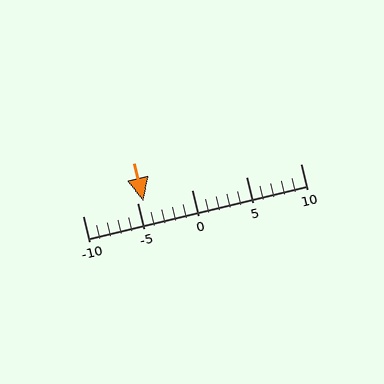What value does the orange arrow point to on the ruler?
The orange arrow points to approximately -4.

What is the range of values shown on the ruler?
The ruler shows values from -10 to 10.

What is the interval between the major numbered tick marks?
The major tick marks are spaced 5 units apart.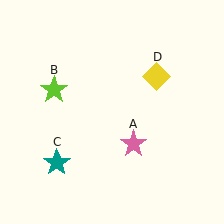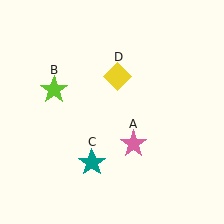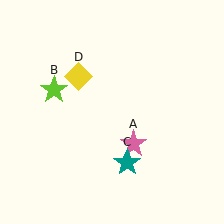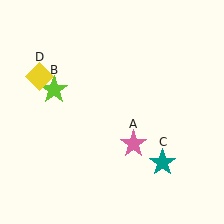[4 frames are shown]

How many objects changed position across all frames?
2 objects changed position: teal star (object C), yellow diamond (object D).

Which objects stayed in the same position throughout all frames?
Pink star (object A) and lime star (object B) remained stationary.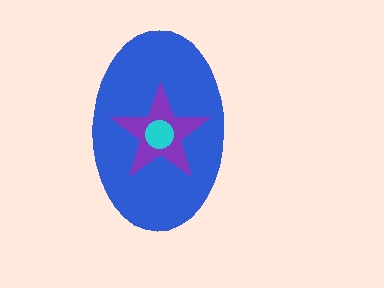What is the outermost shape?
The blue ellipse.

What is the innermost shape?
The cyan circle.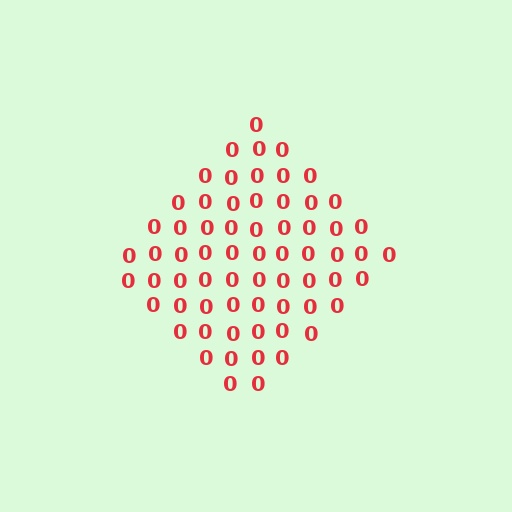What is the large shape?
The large shape is a diamond.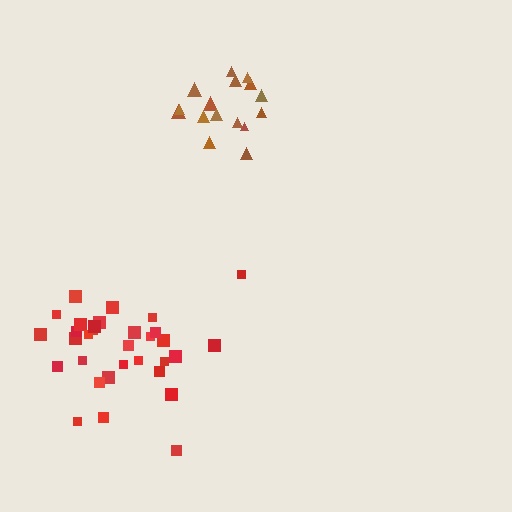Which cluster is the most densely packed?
Brown.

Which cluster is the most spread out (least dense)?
Red.